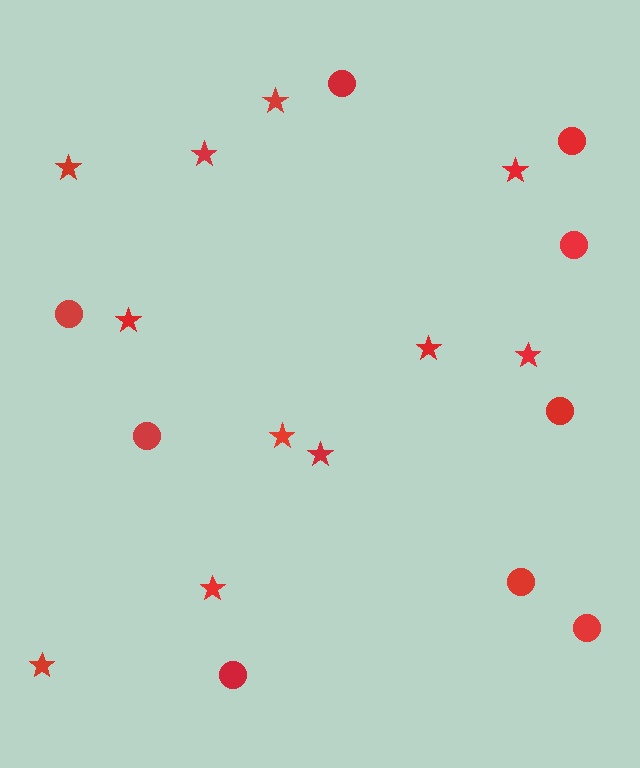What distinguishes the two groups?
There are 2 groups: one group of circles (9) and one group of stars (11).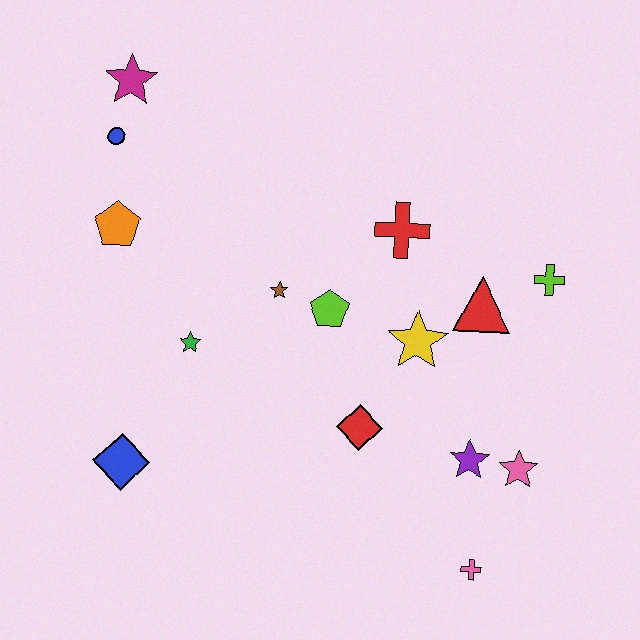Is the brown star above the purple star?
Yes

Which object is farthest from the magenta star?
The pink cross is farthest from the magenta star.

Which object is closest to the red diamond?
The yellow star is closest to the red diamond.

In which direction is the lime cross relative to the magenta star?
The lime cross is to the right of the magenta star.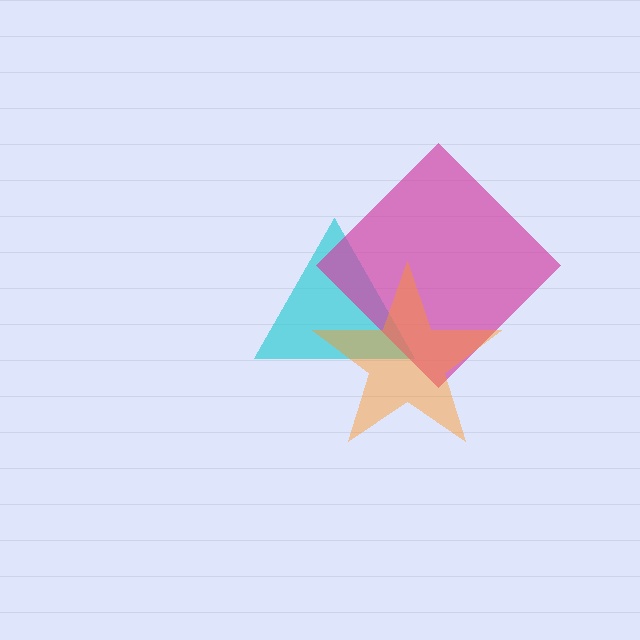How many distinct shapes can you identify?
There are 3 distinct shapes: a cyan triangle, a magenta diamond, an orange star.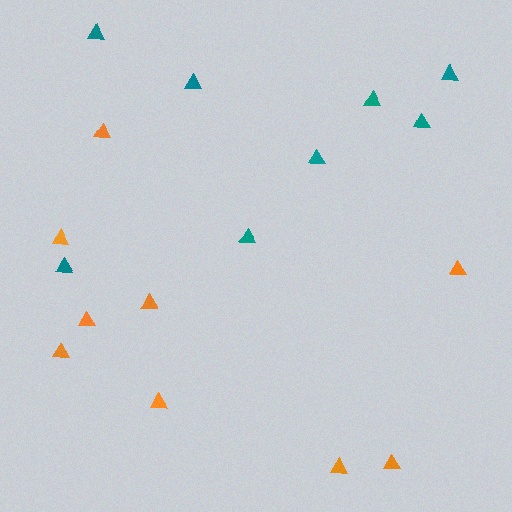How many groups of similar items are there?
There are 2 groups: one group of orange triangles (9) and one group of teal triangles (8).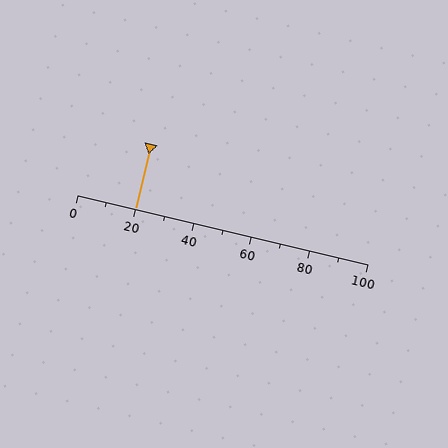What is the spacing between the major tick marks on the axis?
The major ticks are spaced 20 apart.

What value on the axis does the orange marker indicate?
The marker indicates approximately 20.